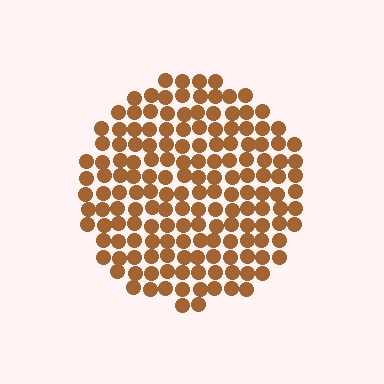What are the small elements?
The small elements are circles.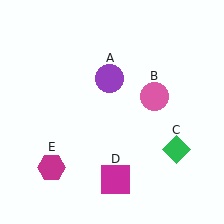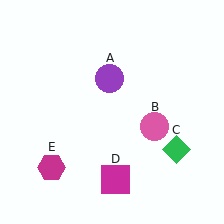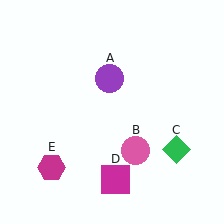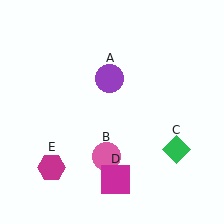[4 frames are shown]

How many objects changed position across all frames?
1 object changed position: pink circle (object B).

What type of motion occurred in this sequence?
The pink circle (object B) rotated clockwise around the center of the scene.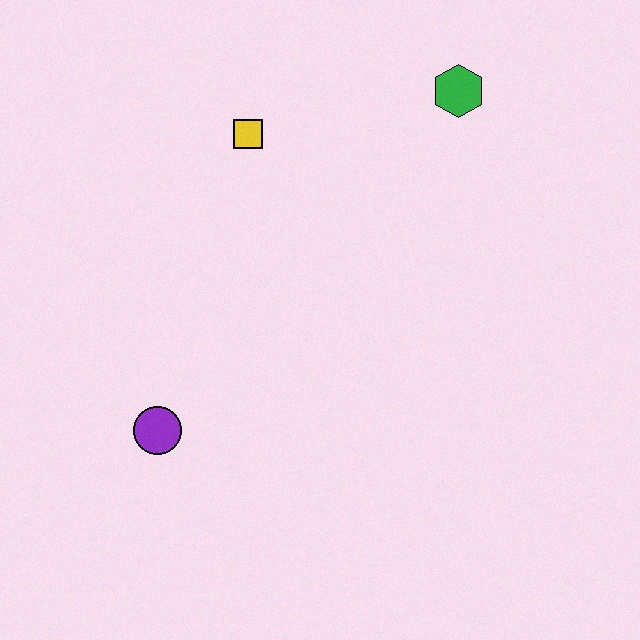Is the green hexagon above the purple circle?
Yes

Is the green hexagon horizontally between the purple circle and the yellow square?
No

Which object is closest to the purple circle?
The yellow square is closest to the purple circle.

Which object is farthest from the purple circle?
The green hexagon is farthest from the purple circle.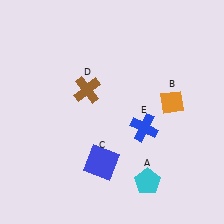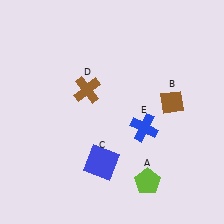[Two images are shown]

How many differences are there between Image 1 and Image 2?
There are 2 differences between the two images.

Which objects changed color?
A changed from cyan to lime. B changed from orange to brown.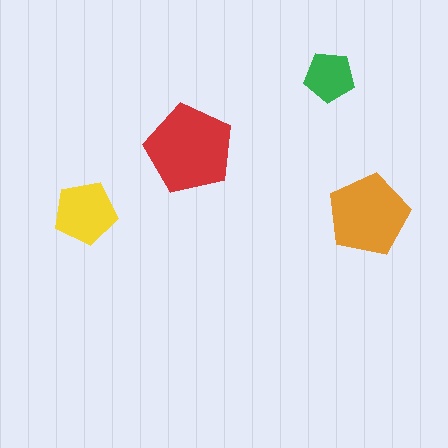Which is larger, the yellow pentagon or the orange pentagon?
The orange one.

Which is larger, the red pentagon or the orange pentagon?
The red one.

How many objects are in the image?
There are 4 objects in the image.